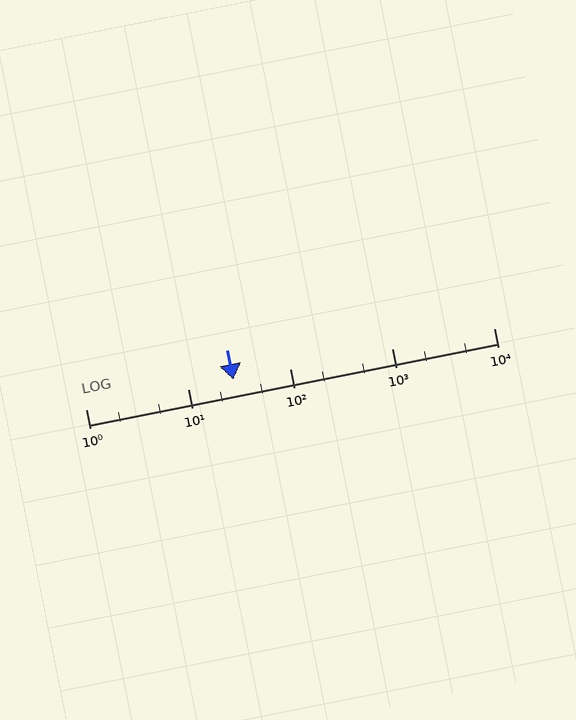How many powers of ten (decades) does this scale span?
The scale spans 4 decades, from 1 to 10000.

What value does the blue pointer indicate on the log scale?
The pointer indicates approximately 28.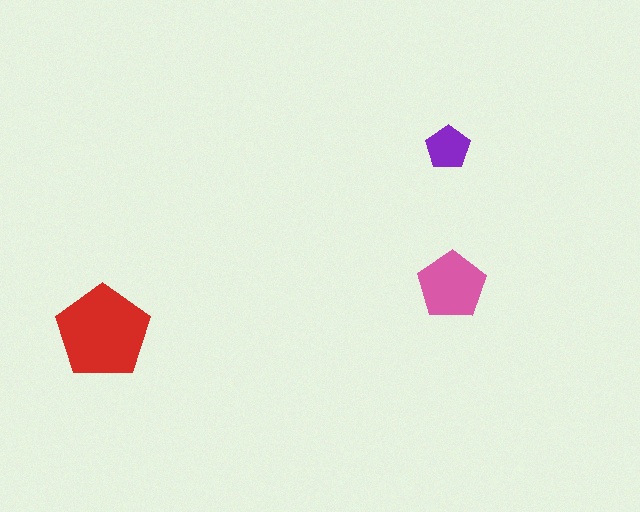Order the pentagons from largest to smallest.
the red one, the pink one, the purple one.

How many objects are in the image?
There are 3 objects in the image.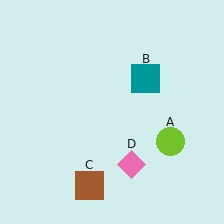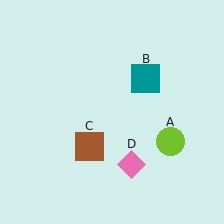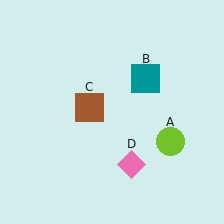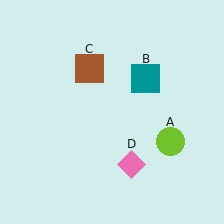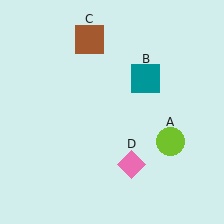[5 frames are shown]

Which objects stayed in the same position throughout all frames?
Lime circle (object A) and teal square (object B) and pink diamond (object D) remained stationary.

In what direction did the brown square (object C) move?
The brown square (object C) moved up.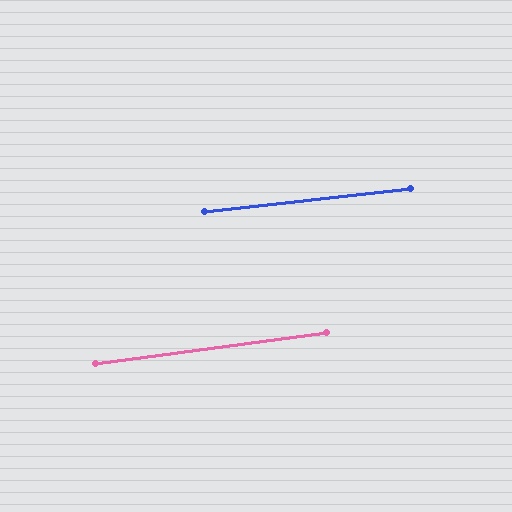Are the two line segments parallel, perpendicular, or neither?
Parallel — their directions differ by only 1.3°.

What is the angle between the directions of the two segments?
Approximately 1 degree.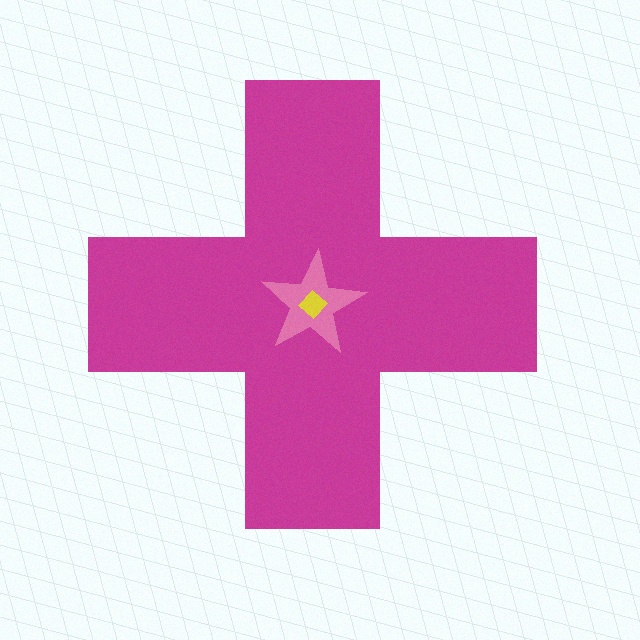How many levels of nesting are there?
3.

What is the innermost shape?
The yellow diamond.